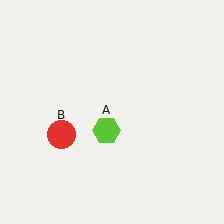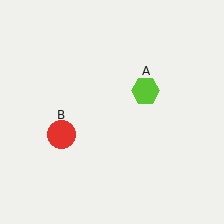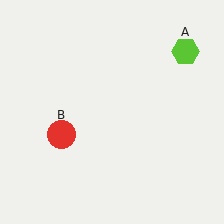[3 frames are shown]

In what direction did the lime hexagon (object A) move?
The lime hexagon (object A) moved up and to the right.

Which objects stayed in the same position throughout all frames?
Red circle (object B) remained stationary.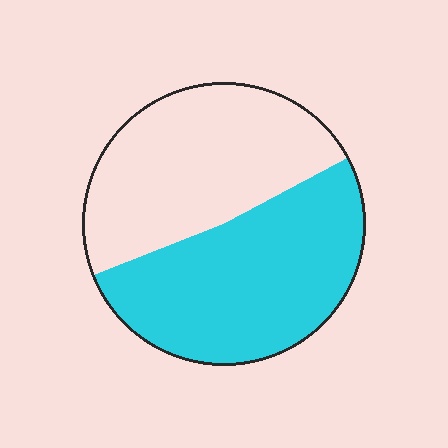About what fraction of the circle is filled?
About one half (1/2).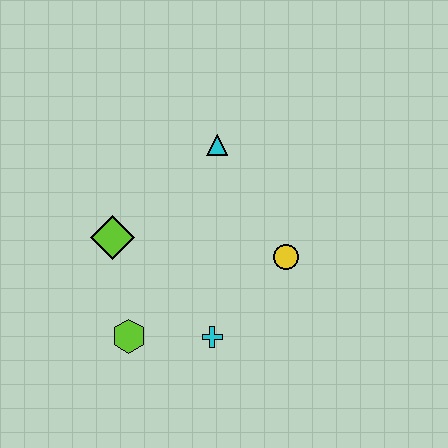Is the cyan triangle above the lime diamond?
Yes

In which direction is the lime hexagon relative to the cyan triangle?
The lime hexagon is below the cyan triangle.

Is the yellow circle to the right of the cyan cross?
Yes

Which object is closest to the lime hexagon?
The cyan cross is closest to the lime hexagon.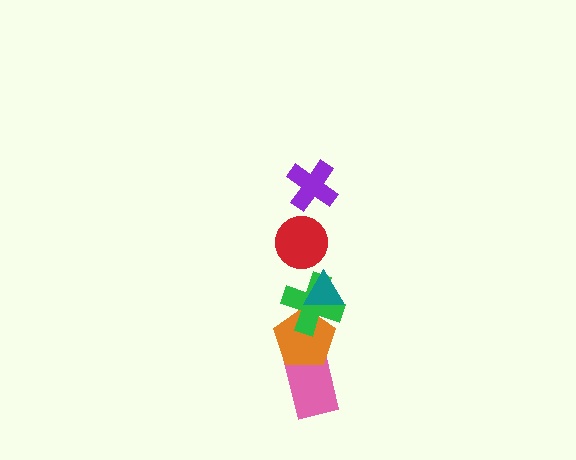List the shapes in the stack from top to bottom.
From top to bottom: the purple cross, the red circle, the teal triangle, the green cross, the orange pentagon, the pink rectangle.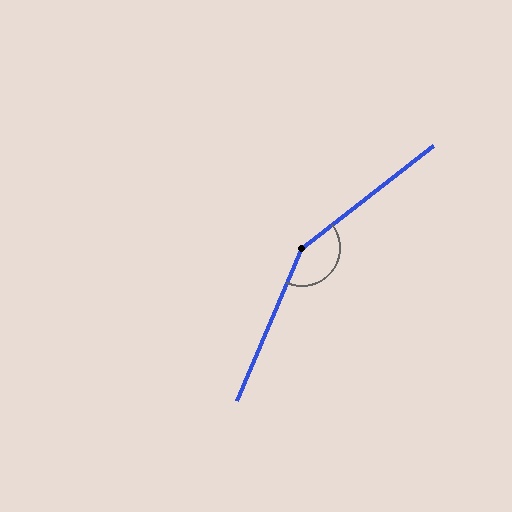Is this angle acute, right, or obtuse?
It is obtuse.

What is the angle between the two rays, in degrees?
Approximately 151 degrees.